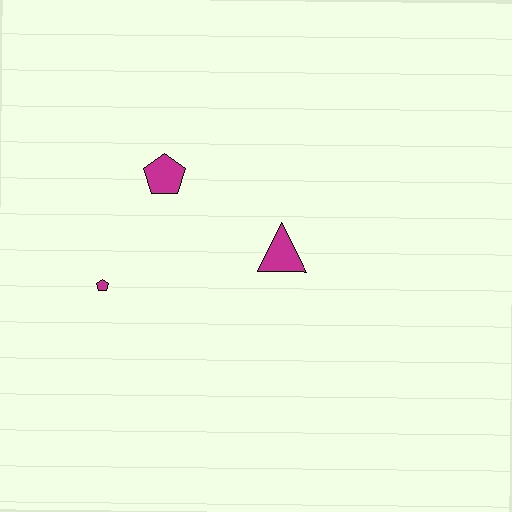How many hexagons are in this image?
There are no hexagons.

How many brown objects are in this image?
There are no brown objects.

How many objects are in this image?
There are 3 objects.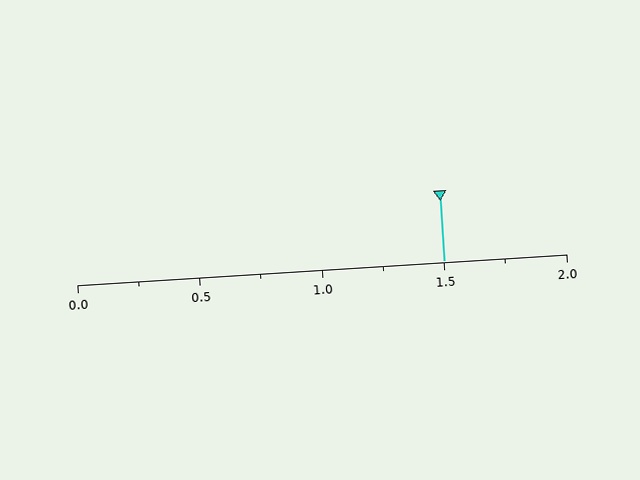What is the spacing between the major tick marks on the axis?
The major ticks are spaced 0.5 apart.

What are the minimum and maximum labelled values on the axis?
The axis runs from 0.0 to 2.0.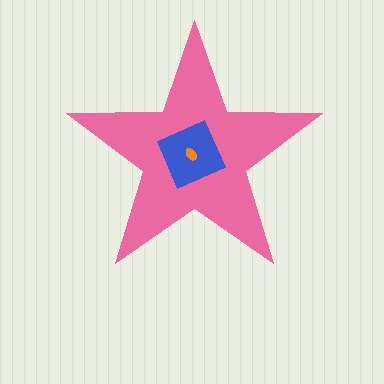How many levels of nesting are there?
3.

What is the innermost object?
The orange ellipse.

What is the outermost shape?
The pink star.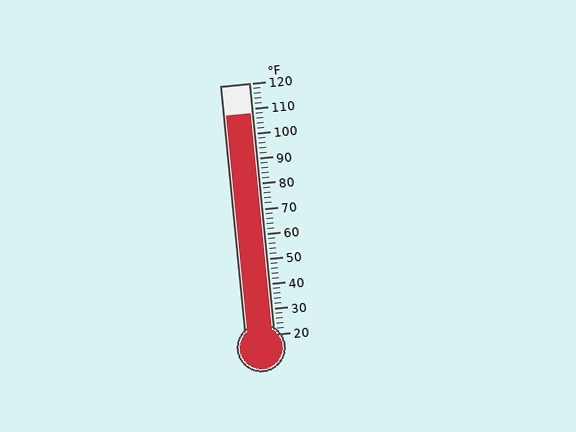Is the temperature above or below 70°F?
The temperature is above 70°F.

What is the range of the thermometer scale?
The thermometer scale ranges from 20°F to 120°F.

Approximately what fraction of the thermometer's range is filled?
The thermometer is filled to approximately 90% of its range.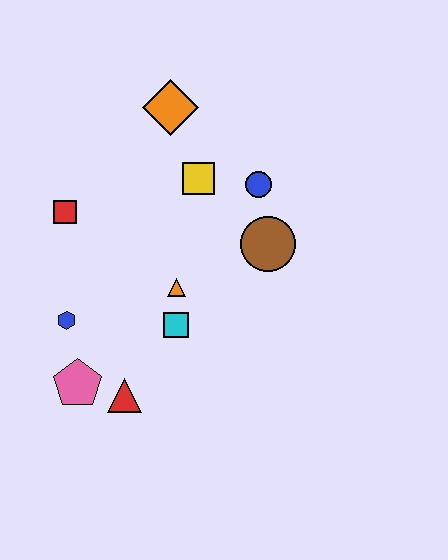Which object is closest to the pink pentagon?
The red triangle is closest to the pink pentagon.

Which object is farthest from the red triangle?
The orange diamond is farthest from the red triangle.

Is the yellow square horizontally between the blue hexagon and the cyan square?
No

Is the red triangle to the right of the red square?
Yes